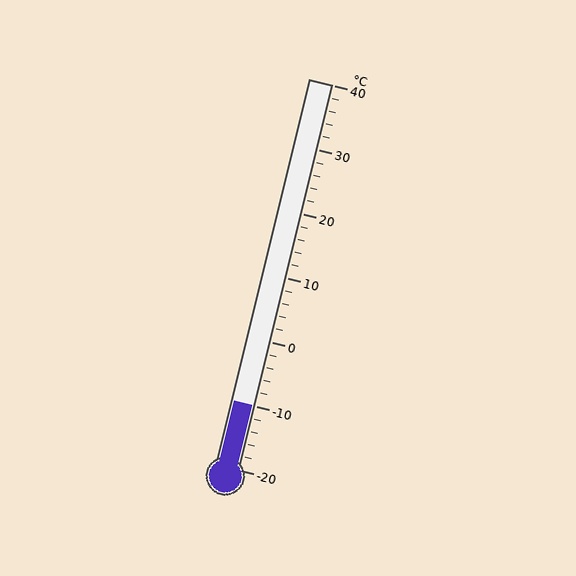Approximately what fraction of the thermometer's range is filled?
The thermometer is filled to approximately 15% of its range.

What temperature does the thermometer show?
The thermometer shows approximately -10°C.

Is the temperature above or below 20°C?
The temperature is below 20°C.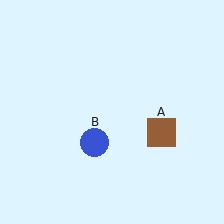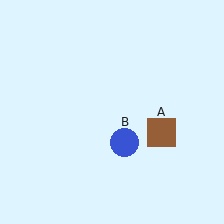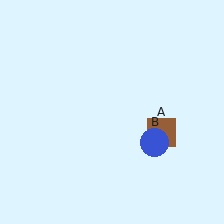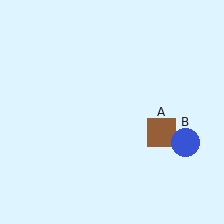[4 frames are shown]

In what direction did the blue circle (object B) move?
The blue circle (object B) moved right.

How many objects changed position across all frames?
1 object changed position: blue circle (object B).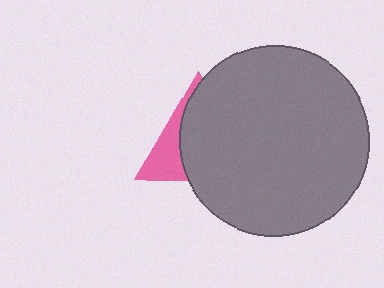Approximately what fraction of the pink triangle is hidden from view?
Roughly 69% of the pink triangle is hidden behind the gray circle.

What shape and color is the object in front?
The object in front is a gray circle.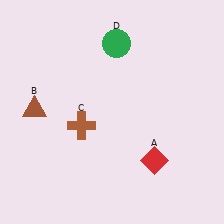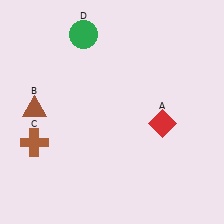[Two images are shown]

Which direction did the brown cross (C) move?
The brown cross (C) moved left.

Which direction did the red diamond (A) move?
The red diamond (A) moved up.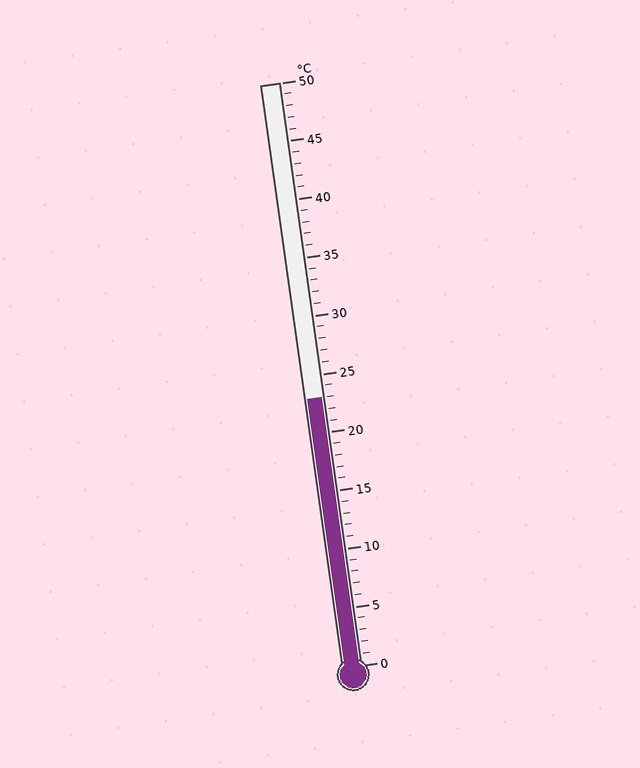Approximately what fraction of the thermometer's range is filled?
The thermometer is filled to approximately 45% of its range.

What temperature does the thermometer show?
The thermometer shows approximately 23°C.